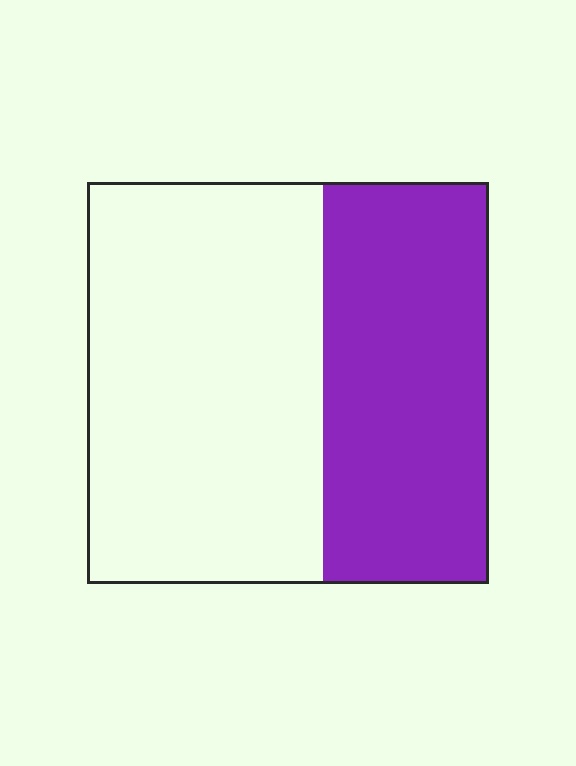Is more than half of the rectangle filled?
No.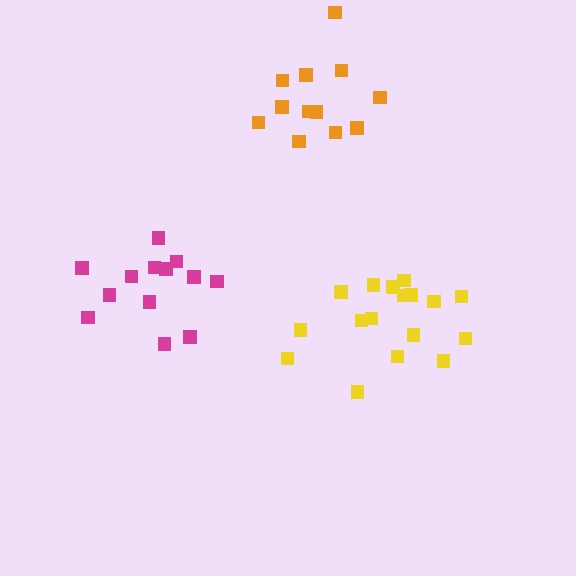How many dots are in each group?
Group 1: 13 dots, Group 2: 17 dots, Group 3: 12 dots (42 total).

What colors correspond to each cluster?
The clusters are colored: magenta, yellow, orange.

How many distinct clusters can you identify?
There are 3 distinct clusters.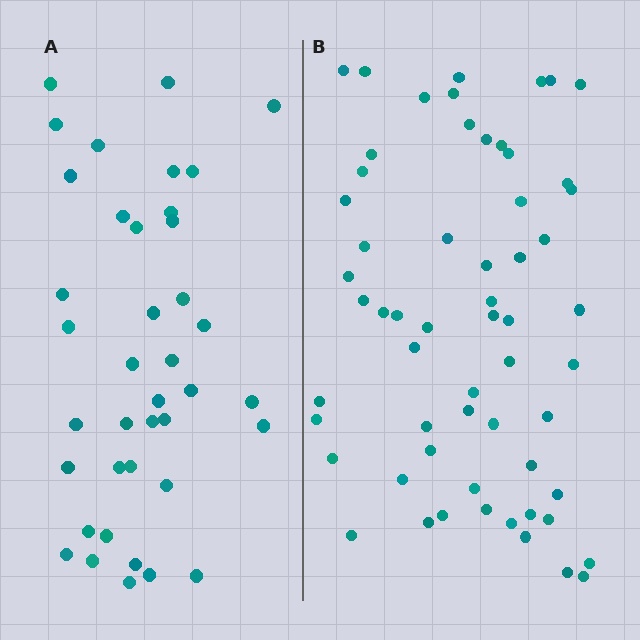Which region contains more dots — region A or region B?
Region B (the right region) has more dots.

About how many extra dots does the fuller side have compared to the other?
Region B has approximately 20 more dots than region A.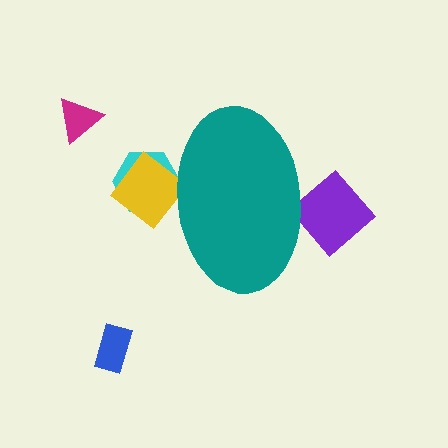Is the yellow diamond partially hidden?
Yes, the yellow diamond is partially hidden behind the teal ellipse.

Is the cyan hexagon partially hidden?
Yes, the cyan hexagon is partially hidden behind the teal ellipse.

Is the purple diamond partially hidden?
Yes, the purple diamond is partially hidden behind the teal ellipse.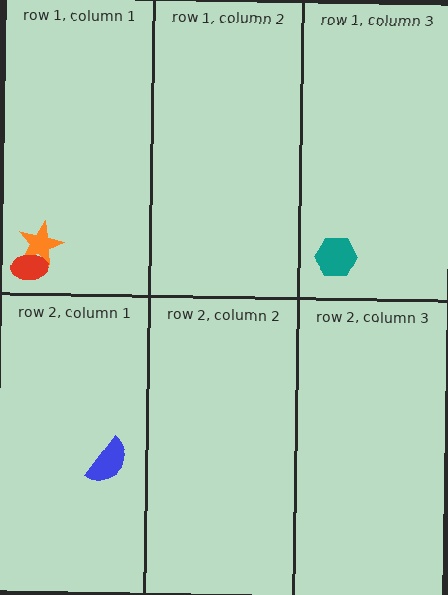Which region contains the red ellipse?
The row 1, column 1 region.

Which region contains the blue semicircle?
The row 2, column 1 region.